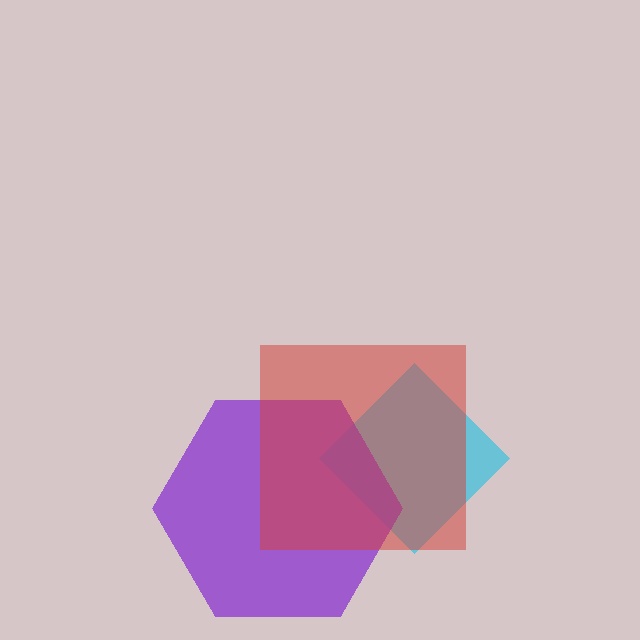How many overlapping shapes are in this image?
There are 3 overlapping shapes in the image.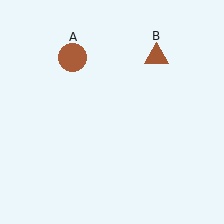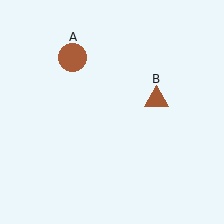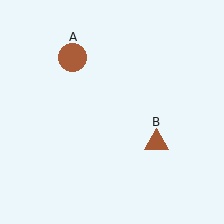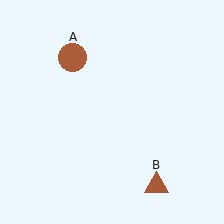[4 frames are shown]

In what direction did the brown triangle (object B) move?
The brown triangle (object B) moved down.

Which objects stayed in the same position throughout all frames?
Brown circle (object A) remained stationary.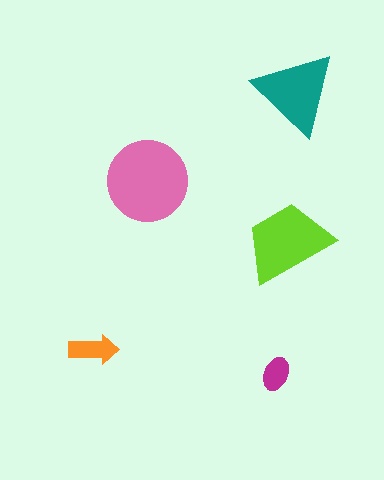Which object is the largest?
The pink circle.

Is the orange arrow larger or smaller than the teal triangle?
Smaller.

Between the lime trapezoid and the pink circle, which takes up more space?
The pink circle.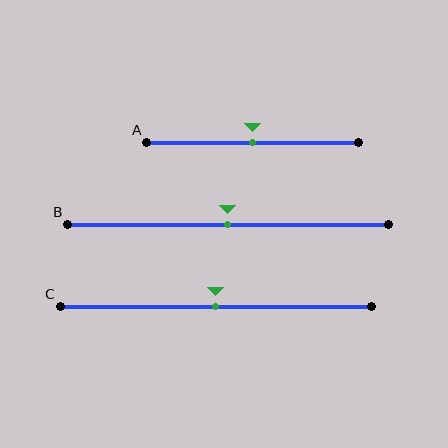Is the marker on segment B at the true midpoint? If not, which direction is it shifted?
Yes, the marker on segment B is at the true midpoint.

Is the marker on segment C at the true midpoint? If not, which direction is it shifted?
Yes, the marker on segment C is at the true midpoint.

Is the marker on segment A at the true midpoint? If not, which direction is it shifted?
Yes, the marker on segment A is at the true midpoint.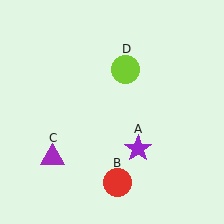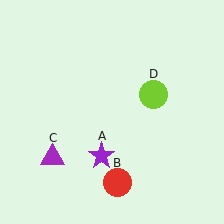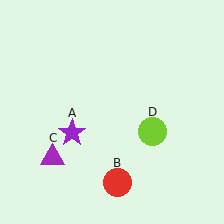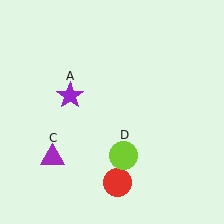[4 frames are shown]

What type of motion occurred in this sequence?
The purple star (object A), lime circle (object D) rotated clockwise around the center of the scene.